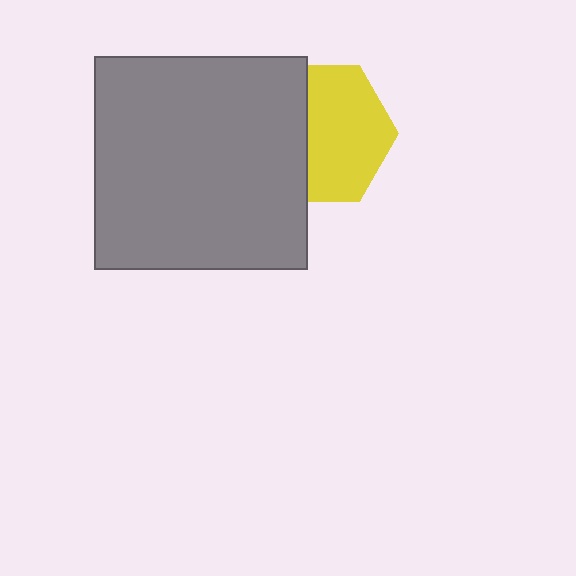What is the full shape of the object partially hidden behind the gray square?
The partially hidden object is a yellow hexagon.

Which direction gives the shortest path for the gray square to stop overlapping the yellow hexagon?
Moving left gives the shortest separation.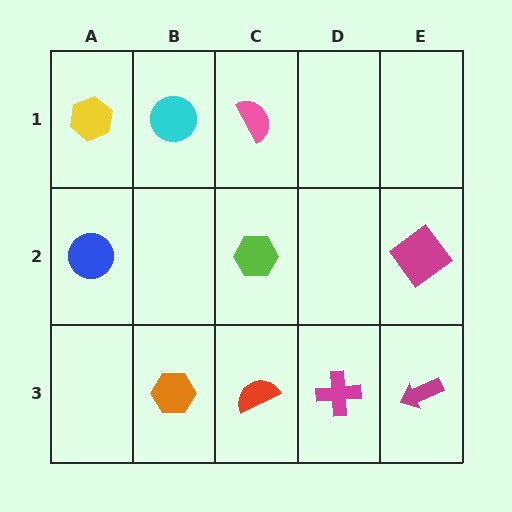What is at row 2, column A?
A blue circle.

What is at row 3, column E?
A magenta arrow.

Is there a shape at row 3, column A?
No, that cell is empty.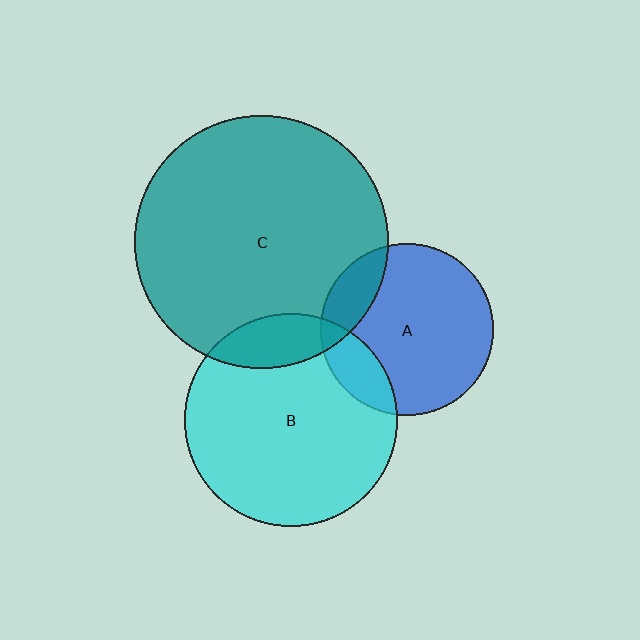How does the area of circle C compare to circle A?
Approximately 2.2 times.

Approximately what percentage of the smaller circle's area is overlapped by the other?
Approximately 15%.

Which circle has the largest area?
Circle C (teal).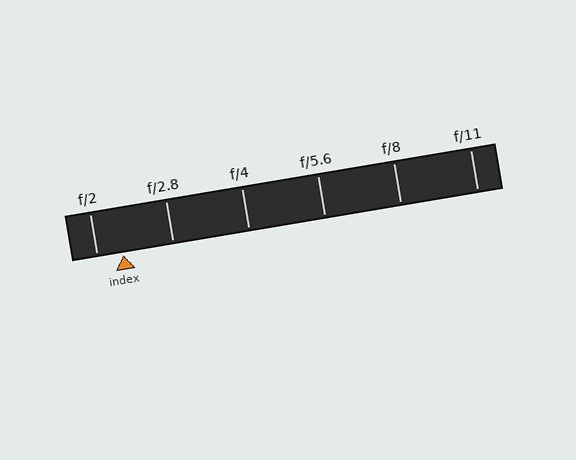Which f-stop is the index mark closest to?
The index mark is closest to f/2.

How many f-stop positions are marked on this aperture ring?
There are 6 f-stop positions marked.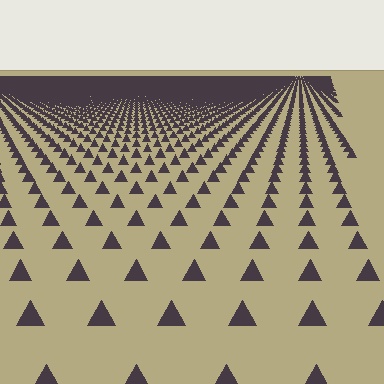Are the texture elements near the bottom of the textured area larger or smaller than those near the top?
Larger. Near the bottom, elements are closer to the viewer and appear at a bigger on-screen size.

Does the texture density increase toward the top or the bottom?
Density increases toward the top.